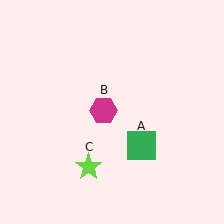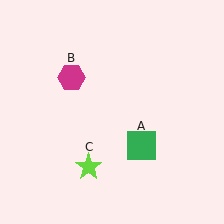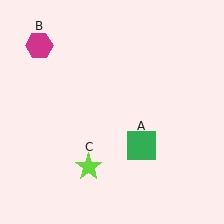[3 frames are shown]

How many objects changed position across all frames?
1 object changed position: magenta hexagon (object B).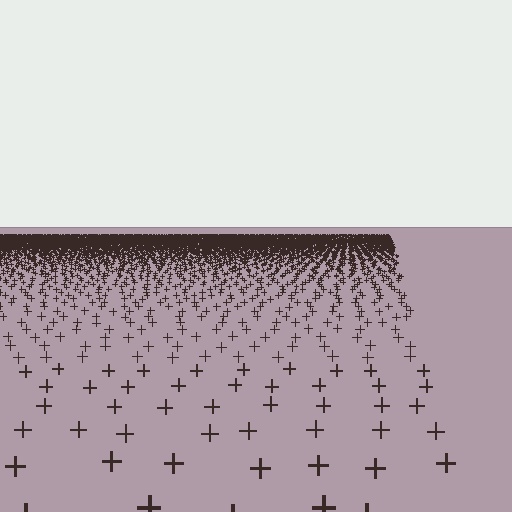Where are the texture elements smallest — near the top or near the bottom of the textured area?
Near the top.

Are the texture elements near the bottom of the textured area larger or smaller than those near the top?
Larger. Near the bottom, elements are closer to the viewer and appear at a bigger on-screen size.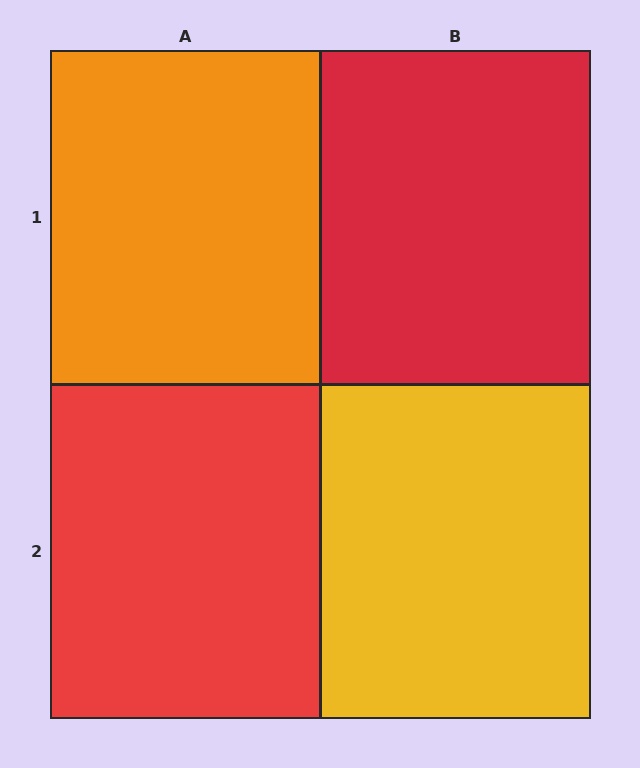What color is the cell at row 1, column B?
Red.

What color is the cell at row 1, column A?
Orange.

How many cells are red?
2 cells are red.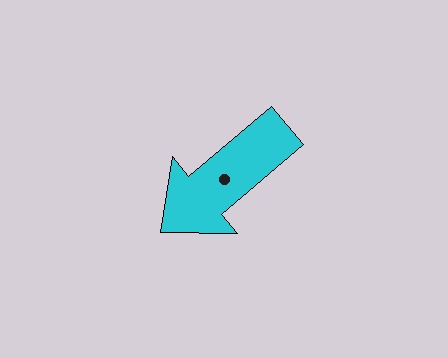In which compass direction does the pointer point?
Southwest.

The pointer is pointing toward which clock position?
Roughly 8 o'clock.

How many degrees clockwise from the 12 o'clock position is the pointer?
Approximately 230 degrees.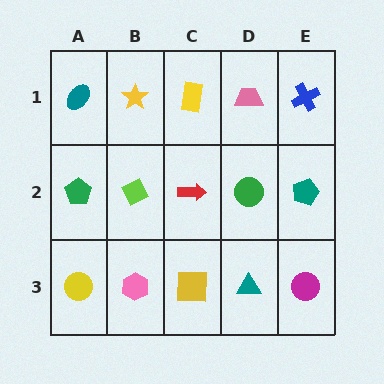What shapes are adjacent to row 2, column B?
A yellow star (row 1, column B), a pink hexagon (row 3, column B), a green pentagon (row 2, column A), a red arrow (row 2, column C).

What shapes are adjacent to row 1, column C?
A red arrow (row 2, column C), a yellow star (row 1, column B), a pink trapezoid (row 1, column D).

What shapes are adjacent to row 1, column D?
A green circle (row 2, column D), a yellow rectangle (row 1, column C), a blue cross (row 1, column E).